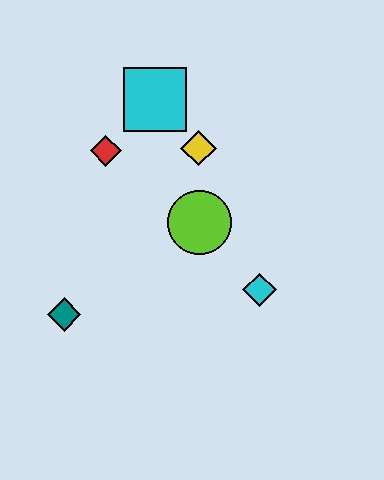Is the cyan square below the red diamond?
No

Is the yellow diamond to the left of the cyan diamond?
Yes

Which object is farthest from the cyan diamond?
The cyan square is farthest from the cyan diamond.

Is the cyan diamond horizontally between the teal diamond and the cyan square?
No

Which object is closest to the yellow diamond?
The cyan square is closest to the yellow diamond.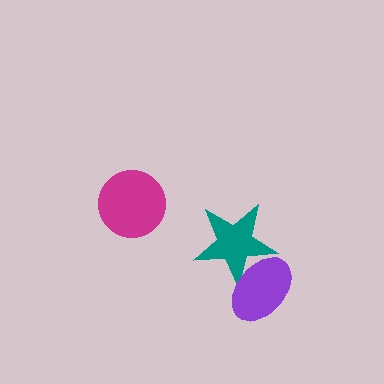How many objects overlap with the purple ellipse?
1 object overlaps with the purple ellipse.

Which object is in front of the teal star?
The purple ellipse is in front of the teal star.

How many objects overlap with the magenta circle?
0 objects overlap with the magenta circle.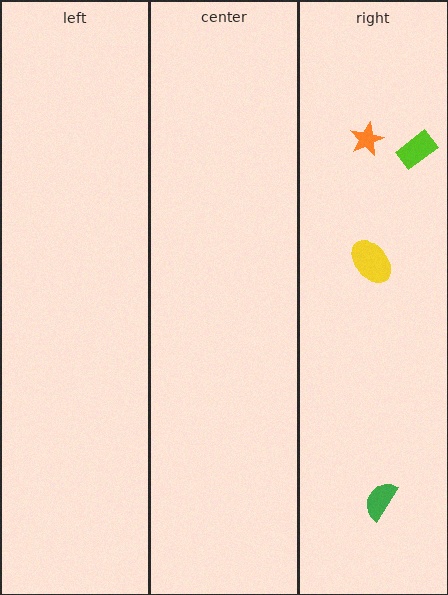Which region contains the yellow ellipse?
The right region.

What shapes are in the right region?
The green semicircle, the lime rectangle, the orange star, the yellow ellipse.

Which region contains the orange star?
The right region.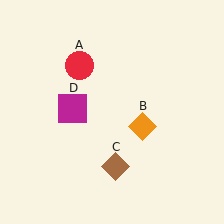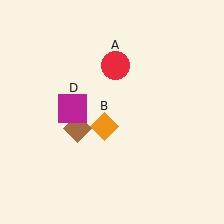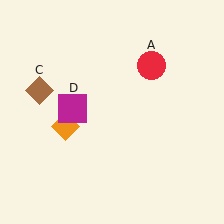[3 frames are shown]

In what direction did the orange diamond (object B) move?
The orange diamond (object B) moved left.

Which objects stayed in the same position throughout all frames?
Magenta square (object D) remained stationary.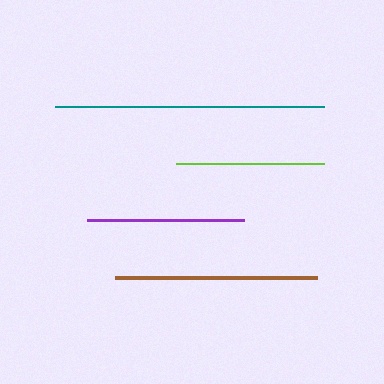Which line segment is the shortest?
The lime line is the shortest at approximately 148 pixels.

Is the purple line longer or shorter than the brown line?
The brown line is longer than the purple line.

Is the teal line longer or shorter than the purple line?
The teal line is longer than the purple line.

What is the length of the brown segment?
The brown segment is approximately 202 pixels long.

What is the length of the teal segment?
The teal segment is approximately 269 pixels long.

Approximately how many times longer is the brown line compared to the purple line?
The brown line is approximately 1.3 times the length of the purple line.